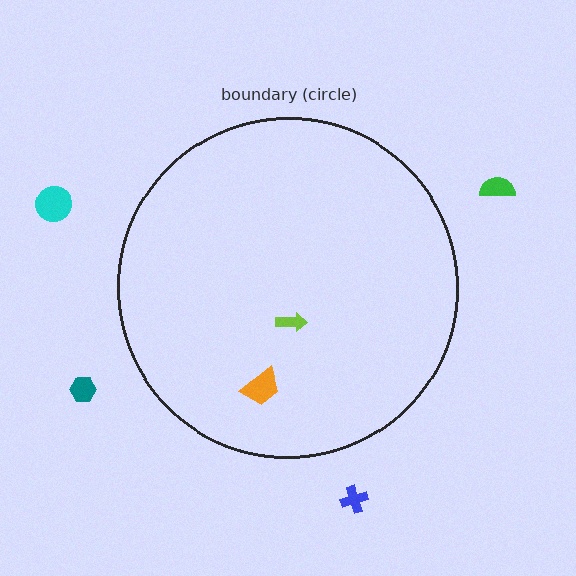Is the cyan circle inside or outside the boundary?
Outside.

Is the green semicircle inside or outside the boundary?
Outside.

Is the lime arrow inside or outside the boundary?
Inside.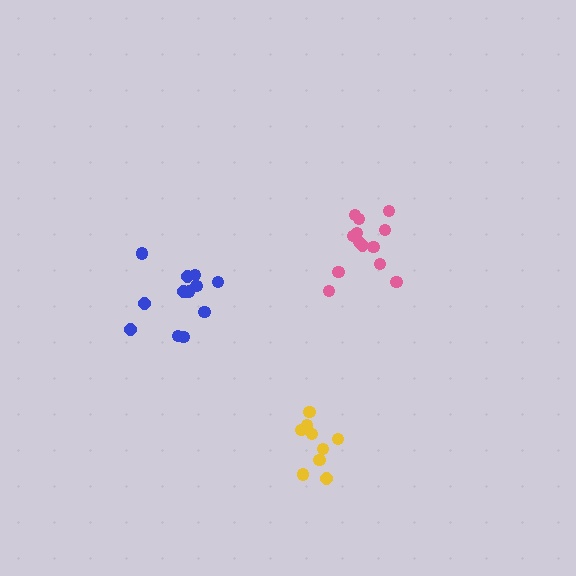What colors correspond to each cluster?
The clusters are colored: blue, yellow, pink.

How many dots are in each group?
Group 1: 13 dots, Group 2: 9 dots, Group 3: 13 dots (35 total).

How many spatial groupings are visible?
There are 3 spatial groupings.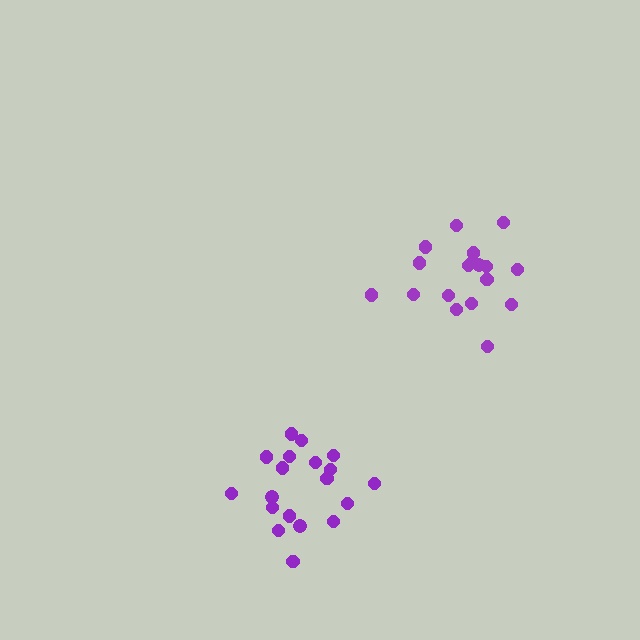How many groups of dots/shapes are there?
There are 2 groups.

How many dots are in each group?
Group 1: 18 dots, Group 2: 19 dots (37 total).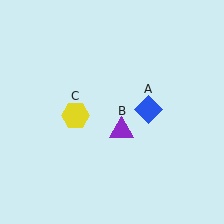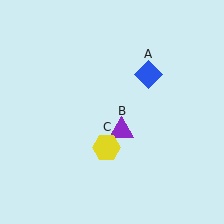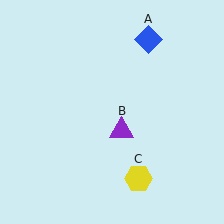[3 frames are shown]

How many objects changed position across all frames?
2 objects changed position: blue diamond (object A), yellow hexagon (object C).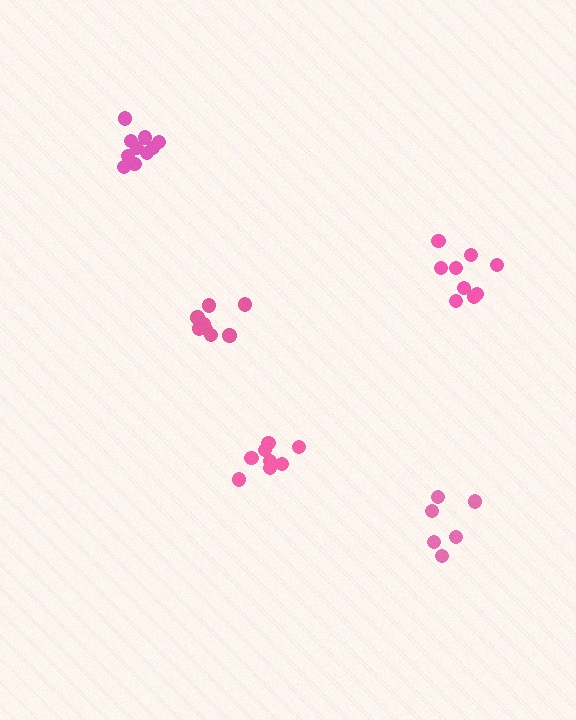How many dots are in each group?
Group 1: 8 dots, Group 2: 6 dots, Group 3: 9 dots, Group 4: 8 dots, Group 5: 10 dots (41 total).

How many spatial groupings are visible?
There are 5 spatial groupings.